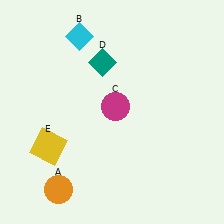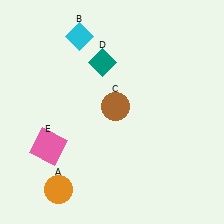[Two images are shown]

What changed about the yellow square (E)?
In Image 1, E is yellow. In Image 2, it changed to pink.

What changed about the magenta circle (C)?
In Image 1, C is magenta. In Image 2, it changed to brown.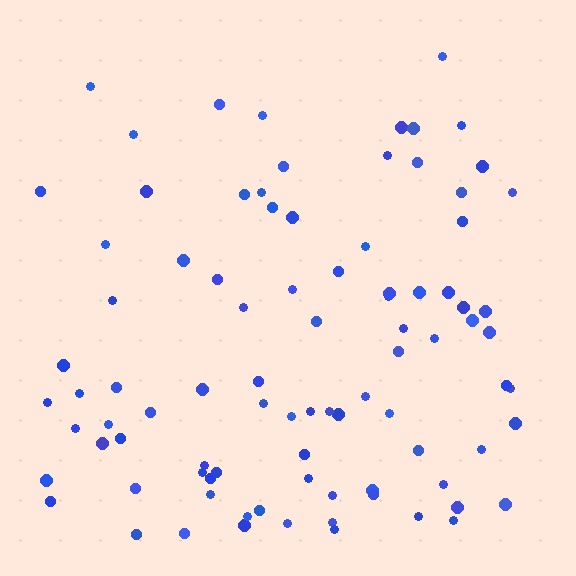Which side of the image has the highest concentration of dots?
The bottom.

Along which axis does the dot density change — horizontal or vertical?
Vertical.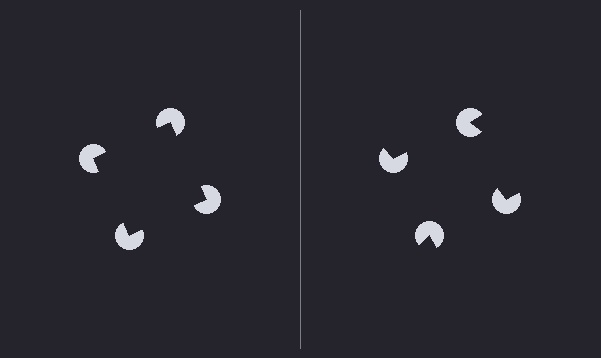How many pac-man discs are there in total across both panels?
8 — 4 on each side.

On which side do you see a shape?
An illusory square appears on the left side. On the right side the wedge cuts are rotated, so no coherent shape forms.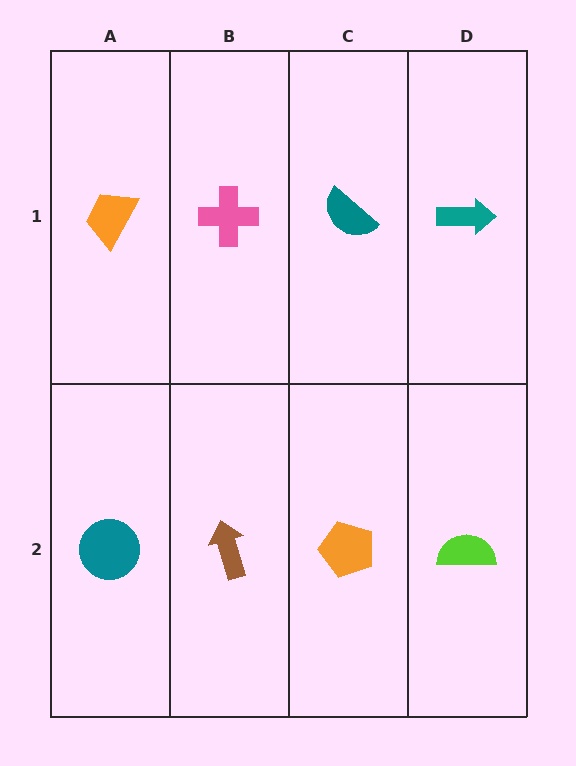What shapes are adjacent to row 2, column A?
An orange trapezoid (row 1, column A), a brown arrow (row 2, column B).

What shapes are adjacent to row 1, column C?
An orange pentagon (row 2, column C), a pink cross (row 1, column B), a teal arrow (row 1, column D).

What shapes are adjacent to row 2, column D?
A teal arrow (row 1, column D), an orange pentagon (row 2, column C).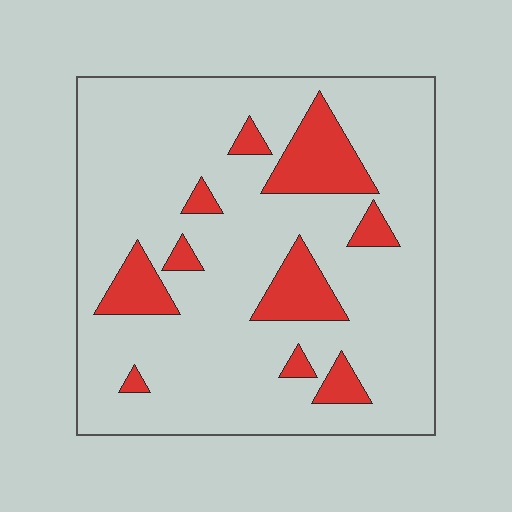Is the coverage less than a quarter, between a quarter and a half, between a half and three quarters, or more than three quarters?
Less than a quarter.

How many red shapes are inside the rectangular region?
10.